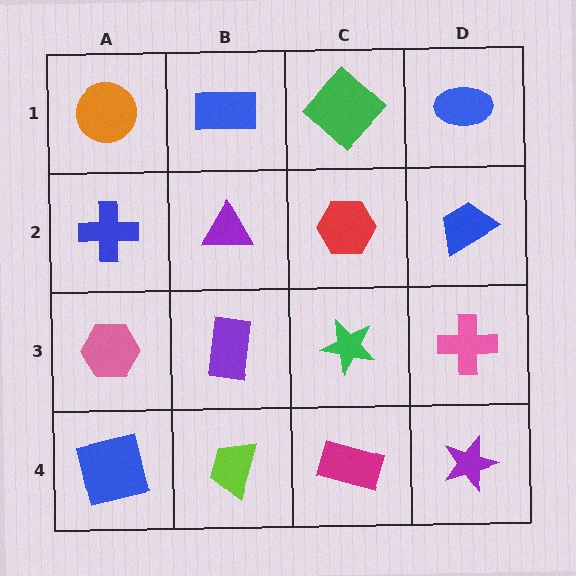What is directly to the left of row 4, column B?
A blue square.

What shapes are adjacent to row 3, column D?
A blue trapezoid (row 2, column D), a purple star (row 4, column D), a green star (row 3, column C).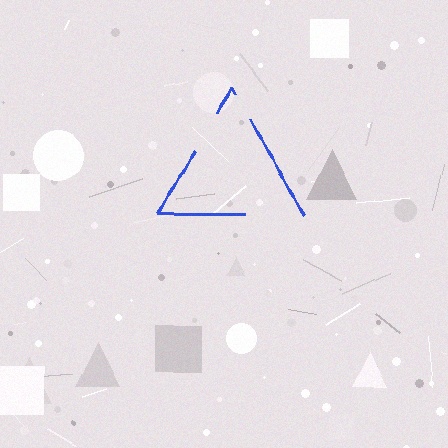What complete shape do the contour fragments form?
The contour fragments form a triangle.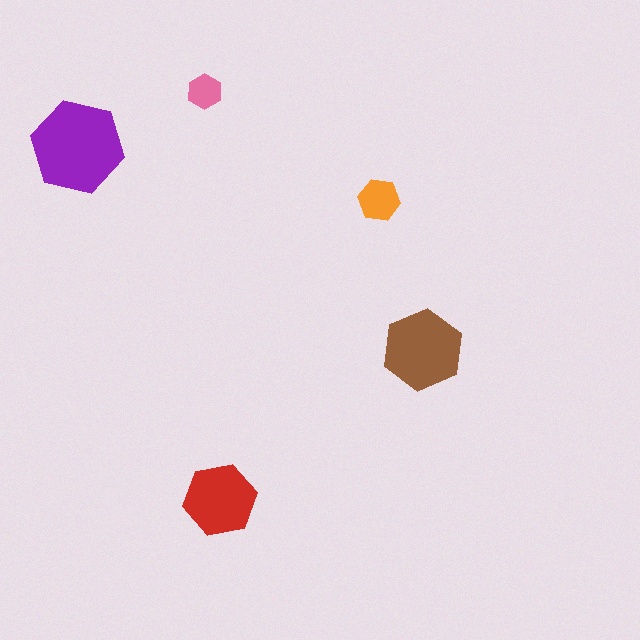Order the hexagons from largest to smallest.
the purple one, the brown one, the red one, the orange one, the pink one.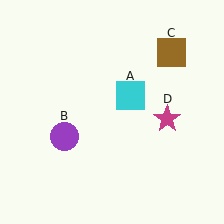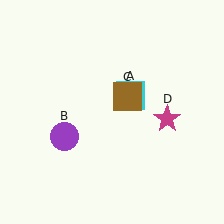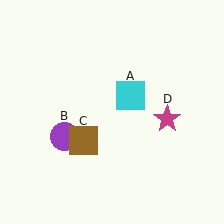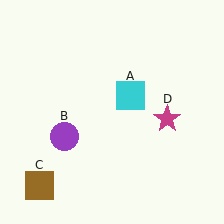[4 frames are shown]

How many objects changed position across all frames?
1 object changed position: brown square (object C).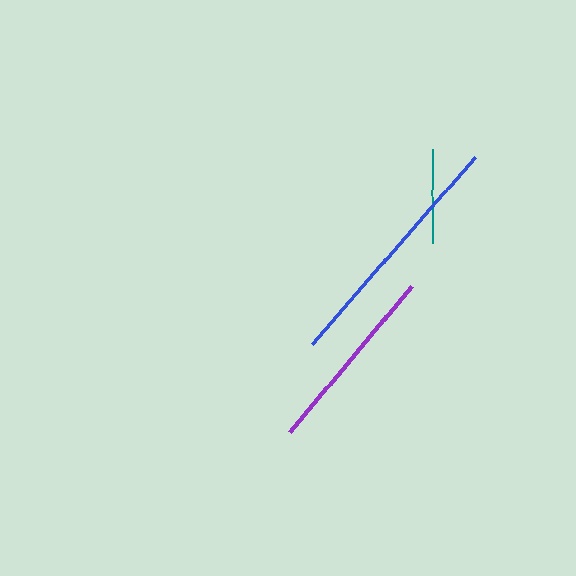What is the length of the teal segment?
The teal segment is approximately 95 pixels long.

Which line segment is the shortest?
The teal line is the shortest at approximately 95 pixels.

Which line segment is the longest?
The blue line is the longest at approximately 248 pixels.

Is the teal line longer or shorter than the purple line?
The purple line is longer than the teal line.